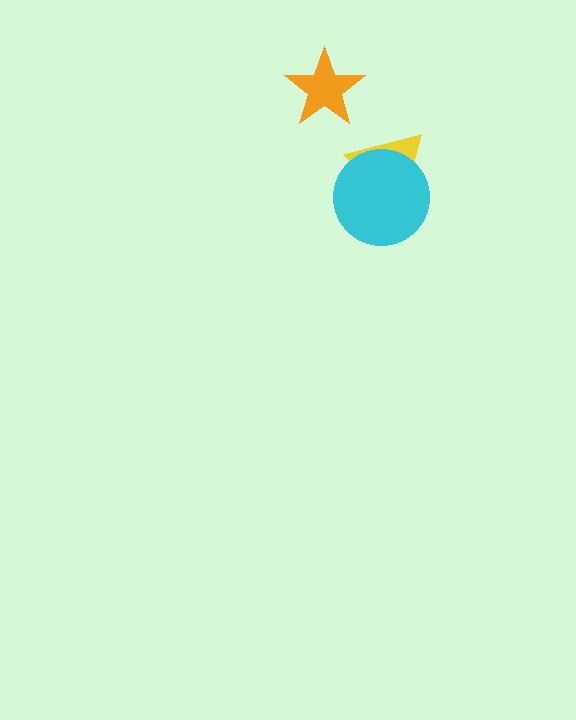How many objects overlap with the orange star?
0 objects overlap with the orange star.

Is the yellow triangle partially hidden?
Yes, it is partially covered by another shape.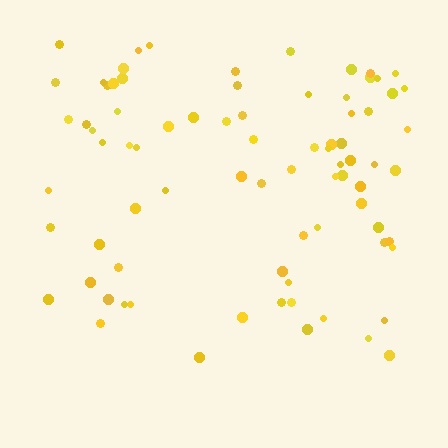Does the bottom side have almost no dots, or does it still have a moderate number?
Still a moderate number, just noticeably fewer than the top.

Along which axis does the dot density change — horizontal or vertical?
Vertical.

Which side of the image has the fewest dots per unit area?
The bottom.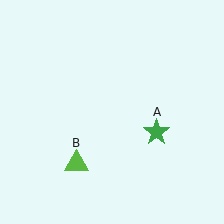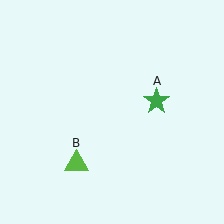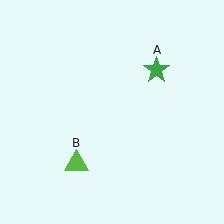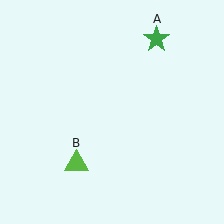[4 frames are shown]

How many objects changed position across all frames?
1 object changed position: green star (object A).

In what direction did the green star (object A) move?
The green star (object A) moved up.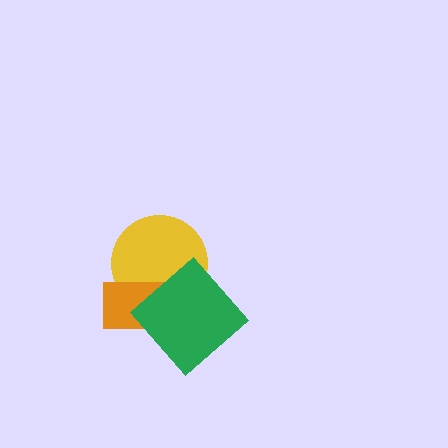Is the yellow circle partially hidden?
Yes, it is partially covered by another shape.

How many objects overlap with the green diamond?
2 objects overlap with the green diamond.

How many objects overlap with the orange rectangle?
2 objects overlap with the orange rectangle.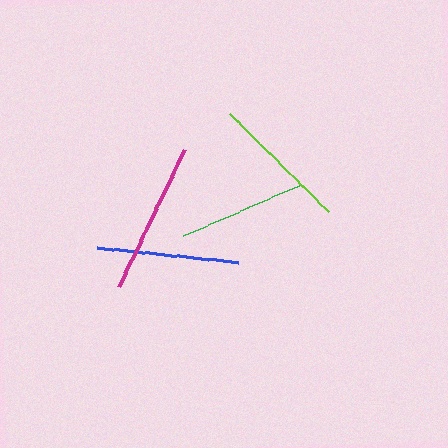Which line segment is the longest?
The magenta line is the longest at approximately 152 pixels.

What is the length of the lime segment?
The lime segment is approximately 139 pixels long.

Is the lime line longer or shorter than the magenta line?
The magenta line is longer than the lime line.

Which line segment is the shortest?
The green line is the shortest at approximately 126 pixels.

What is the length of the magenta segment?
The magenta segment is approximately 152 pixels long.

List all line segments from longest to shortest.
From longest to shortest: magenta, blue, lime, green.